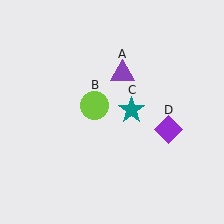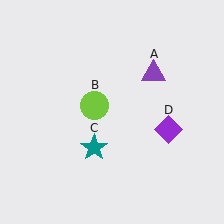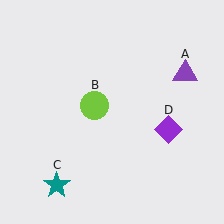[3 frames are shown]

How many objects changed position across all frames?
2 objects changed position: purple triangle (object A), teal star (object C).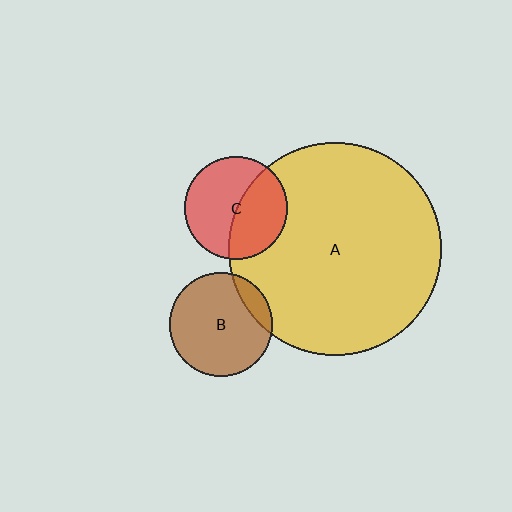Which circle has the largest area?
Circle A (yellow).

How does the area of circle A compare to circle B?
Approximately 4.3 times.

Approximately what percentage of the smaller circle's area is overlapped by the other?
Approximately 45%.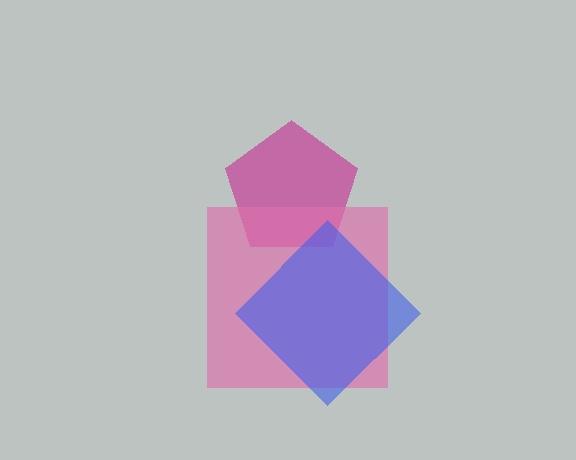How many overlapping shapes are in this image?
There are 3 overlapping shapes in the image.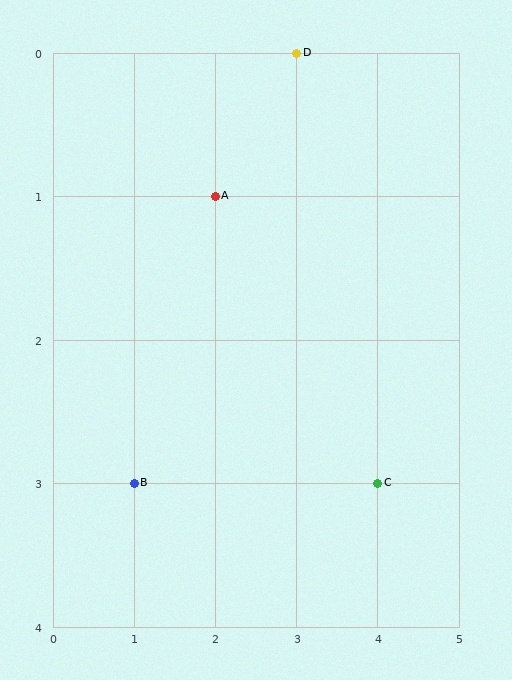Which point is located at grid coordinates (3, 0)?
Point D is at (3, 0).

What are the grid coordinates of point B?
Point B is at grid coordinates (1, 3).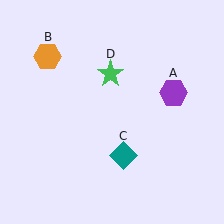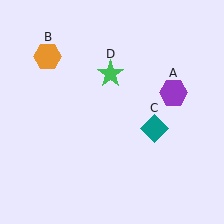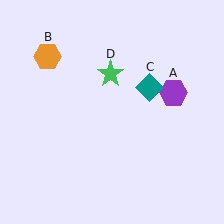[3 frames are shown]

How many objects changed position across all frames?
1 object changed position: teal diamond (object C).